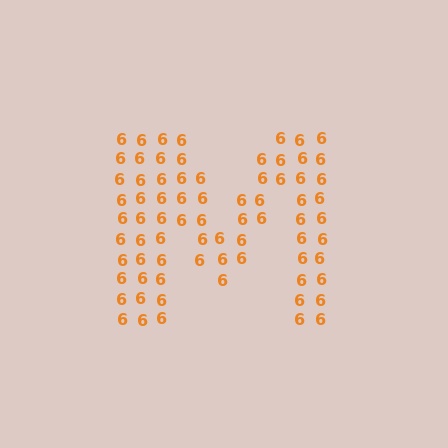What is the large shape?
The large shape is the letter M.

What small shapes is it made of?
It is made of small digit 6's.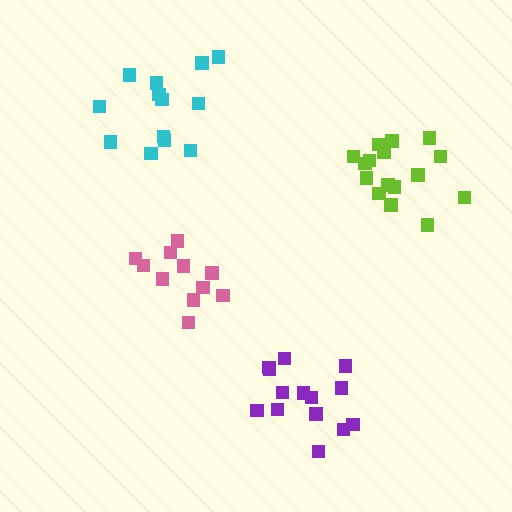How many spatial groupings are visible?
There are 4 spatial groupings.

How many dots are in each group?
Group 1: 17 dots, Group 2: 13 dots, Group 3: 11 dots, Group 4: 14 dots (55 total).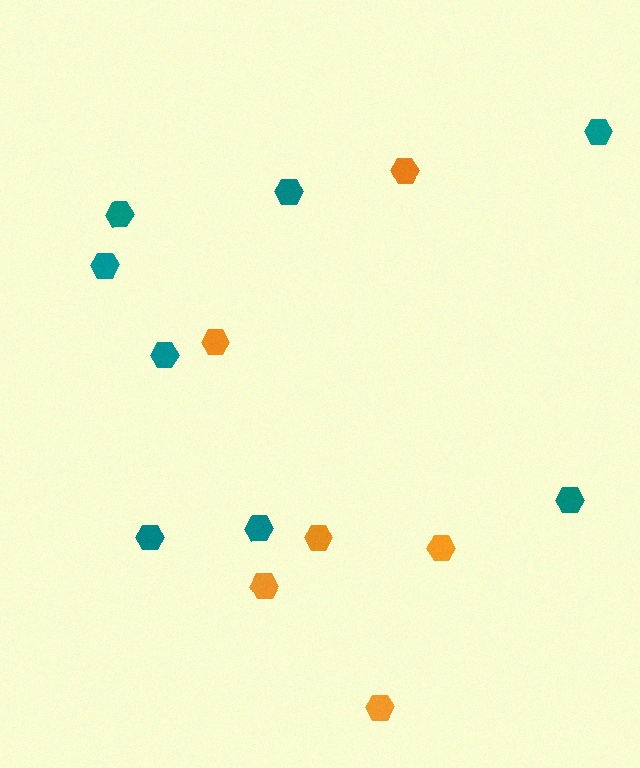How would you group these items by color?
There are 2 groups: one group of teal hexagons (8) and one group of orange hexagons (6).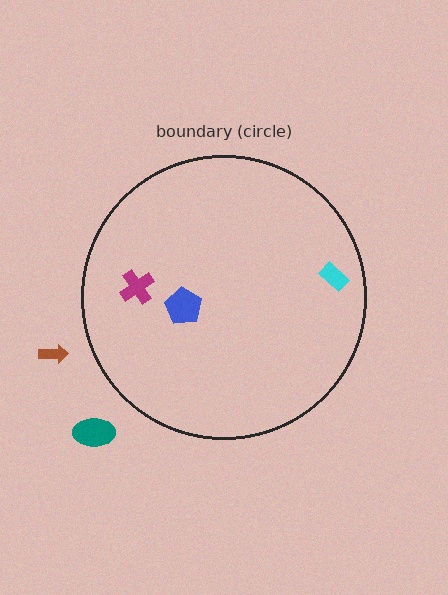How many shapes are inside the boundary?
3 inside, 2 outside.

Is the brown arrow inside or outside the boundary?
Outside.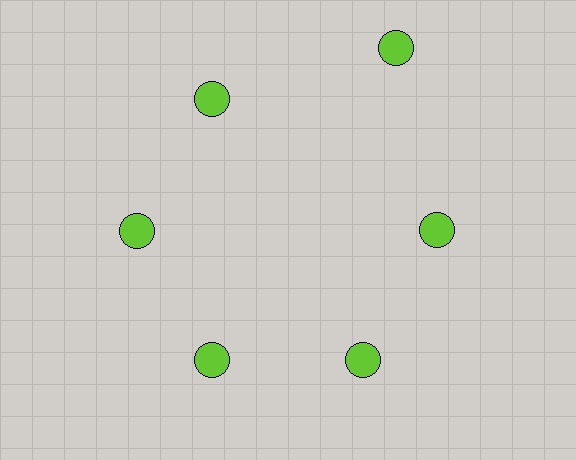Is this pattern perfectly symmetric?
No. The 6 lime circles are arranged in a ring, but one element near the 1 o'clock position is pushed outward from the center, breaking the 6-fold rotational symmetry.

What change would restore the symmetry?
The symmetry would be restored by moving it inward, back onto the ring so that all 6 circles sit at equal angles and equal distance from the center.